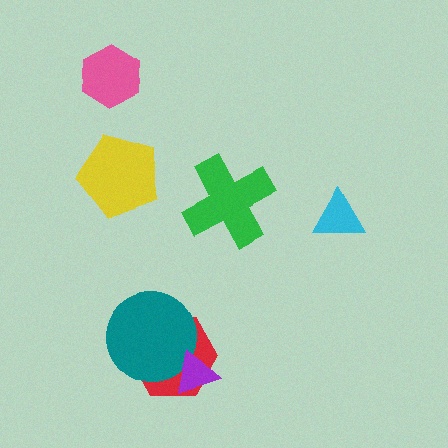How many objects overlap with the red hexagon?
2 objects overlap with the red hexagon.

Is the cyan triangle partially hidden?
No, no other shape covers it.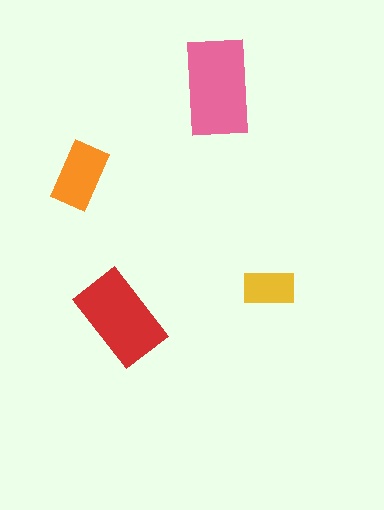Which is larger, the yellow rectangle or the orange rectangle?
The orange one.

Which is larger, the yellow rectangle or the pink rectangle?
The pink one.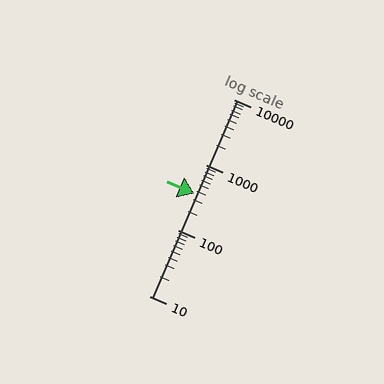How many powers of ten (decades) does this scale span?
The scale spans 3 decades, from 10 to 10000.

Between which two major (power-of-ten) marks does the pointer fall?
The pointer is between 100 and 1000.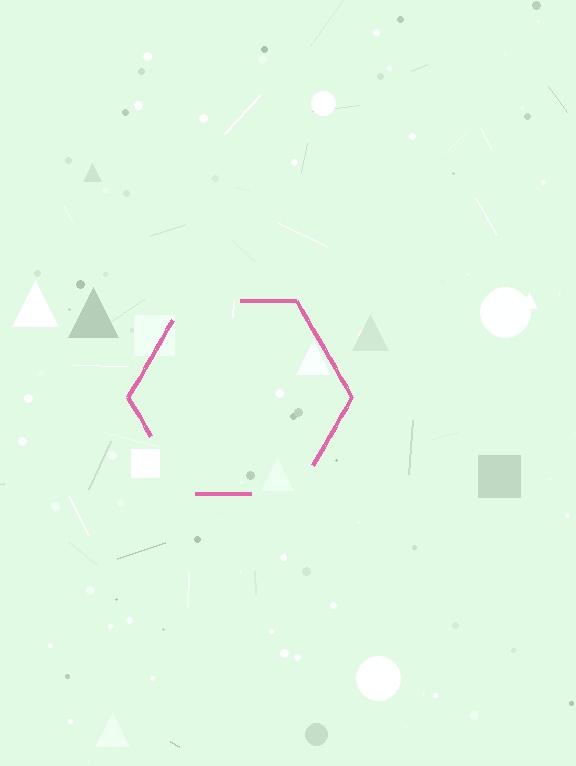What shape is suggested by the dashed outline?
The dashed outline suggests a hexagon.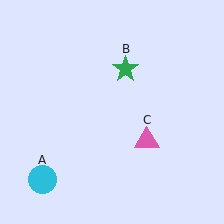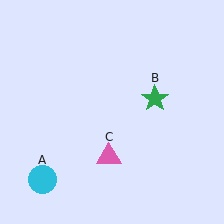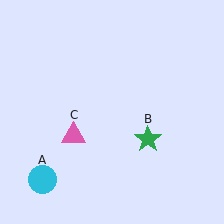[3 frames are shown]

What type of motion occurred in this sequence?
The green star (object B), pink triangle (object C) rotated clockwise around the center of the scene.